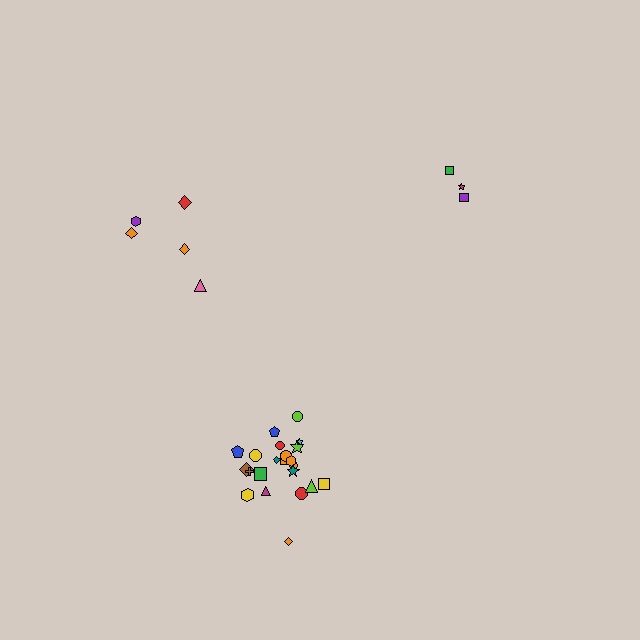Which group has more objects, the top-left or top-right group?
The top-left group.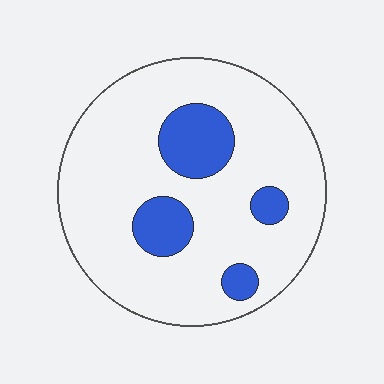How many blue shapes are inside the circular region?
4.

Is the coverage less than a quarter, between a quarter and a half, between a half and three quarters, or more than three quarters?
Less than a quarter.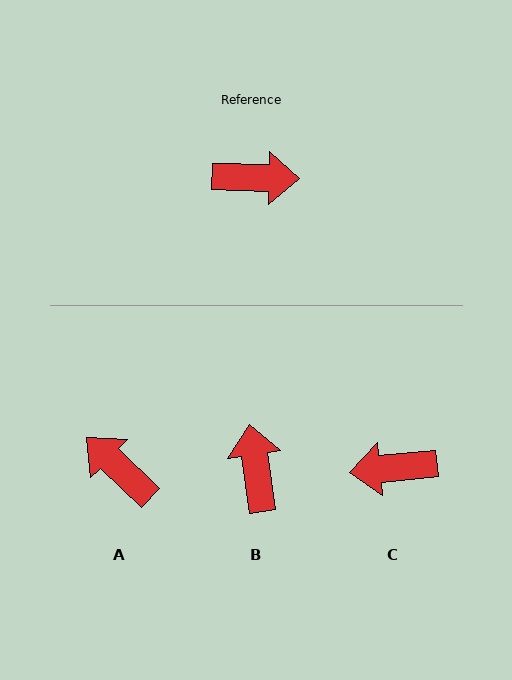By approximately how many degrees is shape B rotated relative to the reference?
Approximately 99 degrees counter-clockwise.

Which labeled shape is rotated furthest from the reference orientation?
C, about 173 degrees away.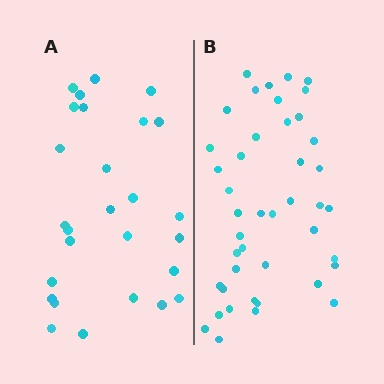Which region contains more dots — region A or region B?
Region B (the right region) has more dots.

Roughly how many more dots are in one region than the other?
Region B has approximately 15 more dots than region A.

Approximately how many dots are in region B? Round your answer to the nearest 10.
About 40 dots. (The exact count is 43, which rounds to 40.)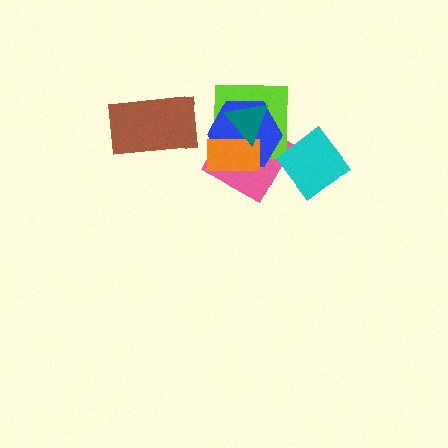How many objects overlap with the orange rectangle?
4 objects overlap with the orange rectangle.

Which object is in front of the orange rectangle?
The teal triangle is in front of the orange rectangle.